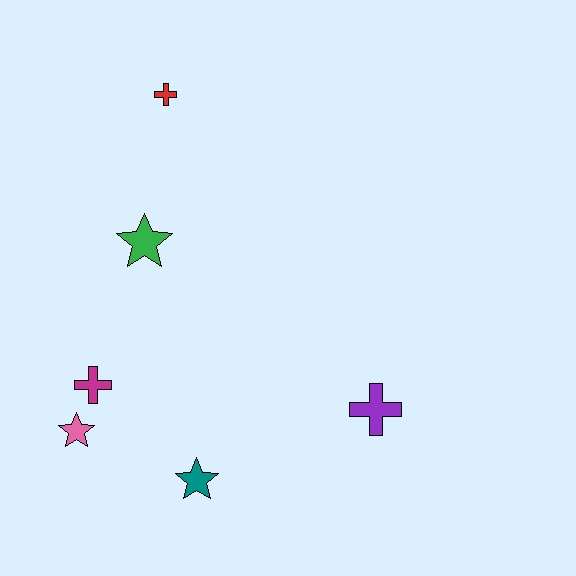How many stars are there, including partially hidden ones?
There are 3 stars.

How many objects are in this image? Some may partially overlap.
There are 6 objects.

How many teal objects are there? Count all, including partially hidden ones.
There is 1 teal object.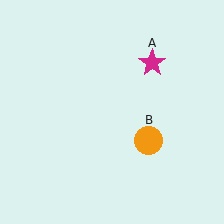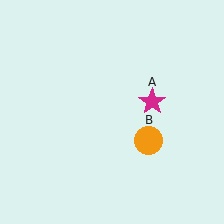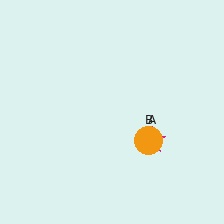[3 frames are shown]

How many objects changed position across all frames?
1 object changed position: magenta star (object A).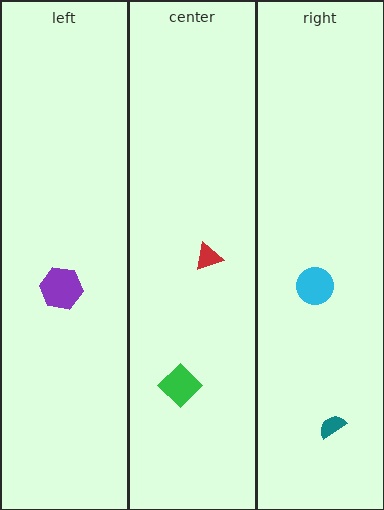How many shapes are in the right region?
2.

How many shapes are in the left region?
1.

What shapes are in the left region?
The purple hexagon.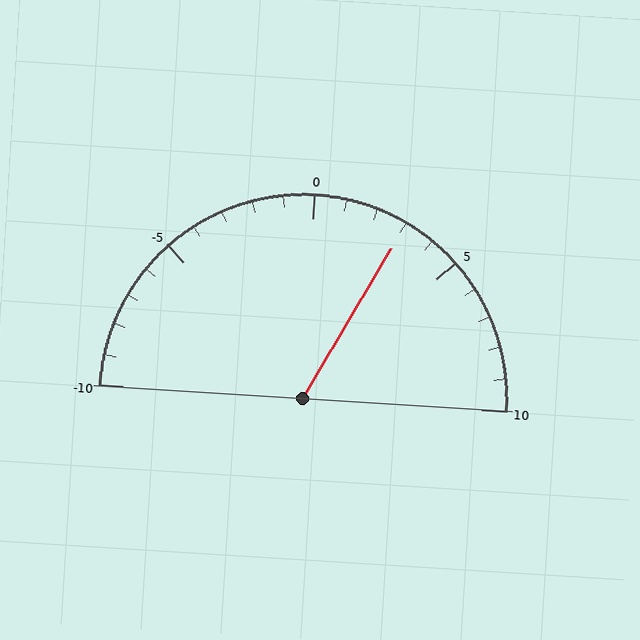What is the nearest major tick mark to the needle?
The nearest major tick mark is 5.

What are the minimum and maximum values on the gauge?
The gauge ranges from -10 to 10.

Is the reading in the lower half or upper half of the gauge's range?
The reading is in the upper half of the range (-10 to 10).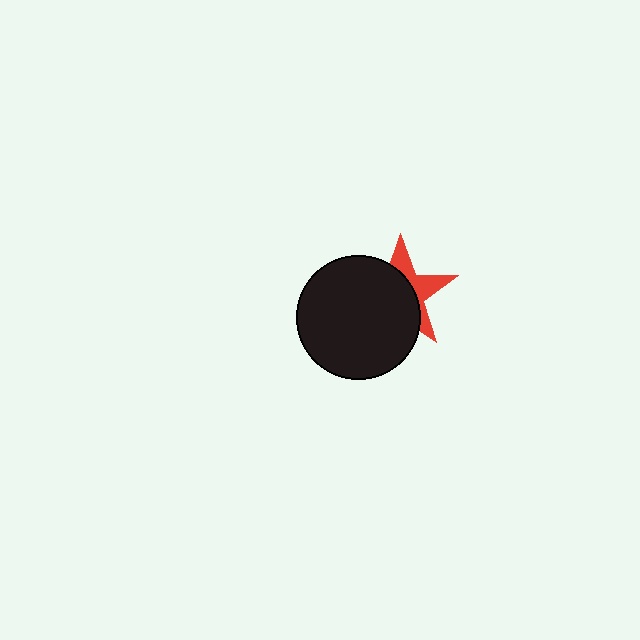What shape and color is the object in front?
The object in front is a black circle.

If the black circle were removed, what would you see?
You would see the complete red star.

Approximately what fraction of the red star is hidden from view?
Roughly 63% of the red star is hidden behind the black circle.